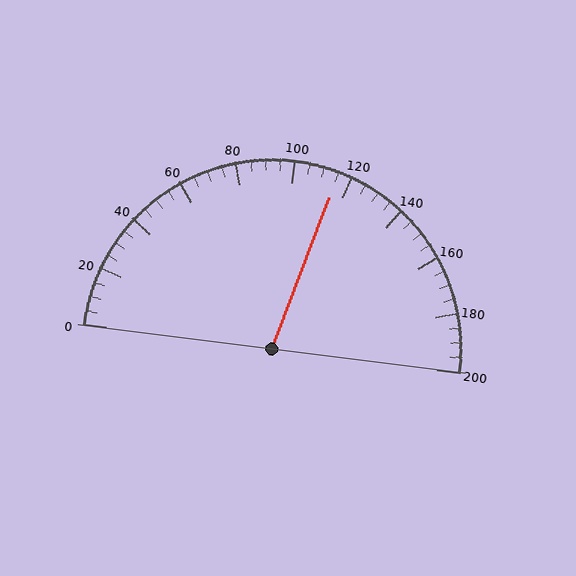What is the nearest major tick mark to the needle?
The nearest major tick mark is 120.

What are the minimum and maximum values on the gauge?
The gauge ranges from 0 to 200.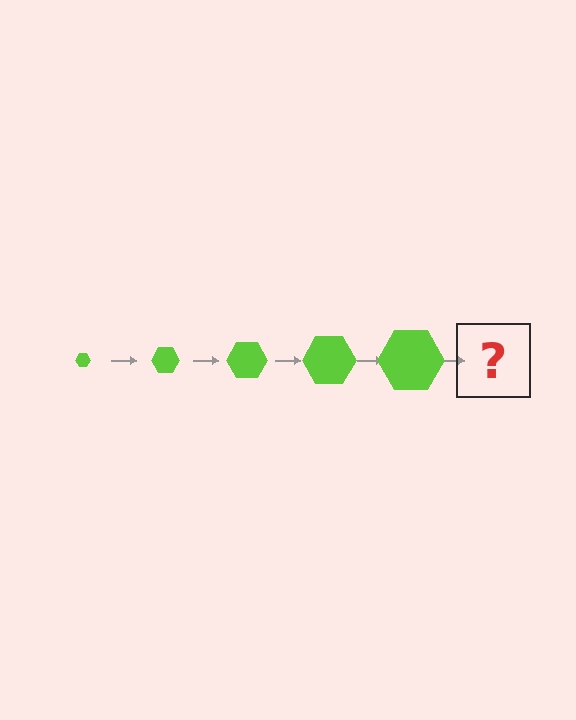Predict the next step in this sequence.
The next step is a lime hexagon, larger than the previous one.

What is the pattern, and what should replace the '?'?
The pattern is that the hexagon gets progressively larger each step. The '?' should be a lime hexagon, larger than the previous one.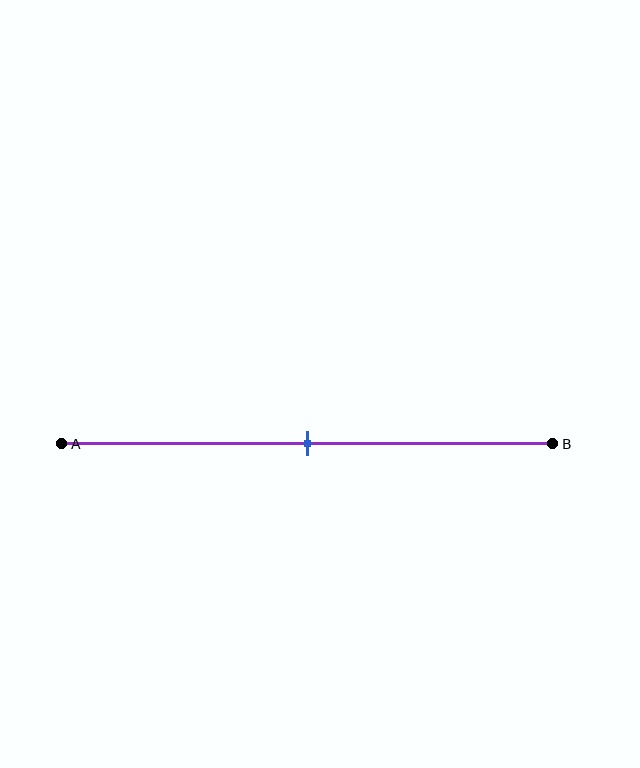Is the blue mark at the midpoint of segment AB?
Yes, the mark is approximately at the midpoint.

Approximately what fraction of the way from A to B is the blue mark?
The blue mark is approximately 50% of the way from A to B.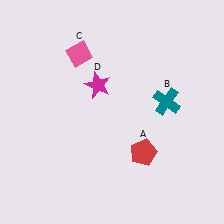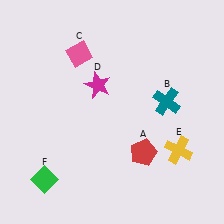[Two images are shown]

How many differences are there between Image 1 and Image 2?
There are 2 differences between the two images.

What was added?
A yellow cross (E), a green diamond (F) were added in Image 2.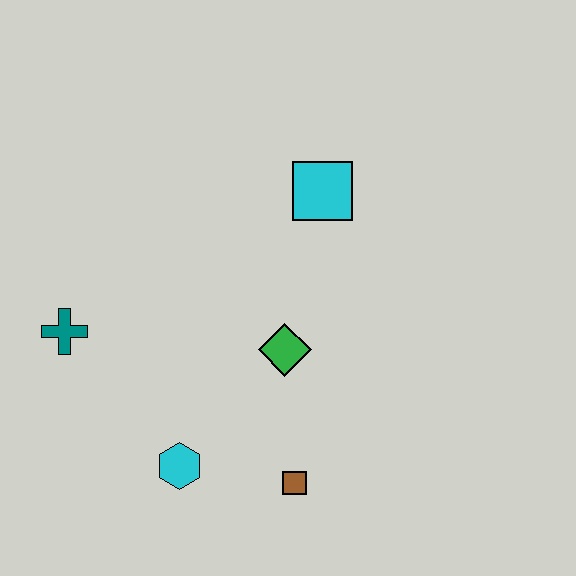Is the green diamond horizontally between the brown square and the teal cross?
Yes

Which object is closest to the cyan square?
The green diamond is closest to the cyan square.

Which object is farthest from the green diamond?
The teal cross is farthest from the green diamond.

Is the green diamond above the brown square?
Yes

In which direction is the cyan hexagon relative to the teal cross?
The cyan hexagon is below the teal cross.